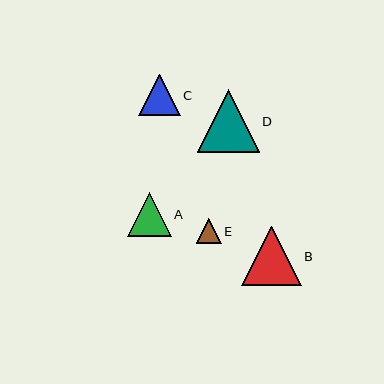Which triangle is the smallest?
Triangle E is the smallest with a size of approximately 25 pixels.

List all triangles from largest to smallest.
From largest to smallest: D, B, A, C, E.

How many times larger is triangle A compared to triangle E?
Triangle A is approximately 1.8 times the size of triangle E.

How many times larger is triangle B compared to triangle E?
Triangle B is approximately 2.4 times the size of triangle E.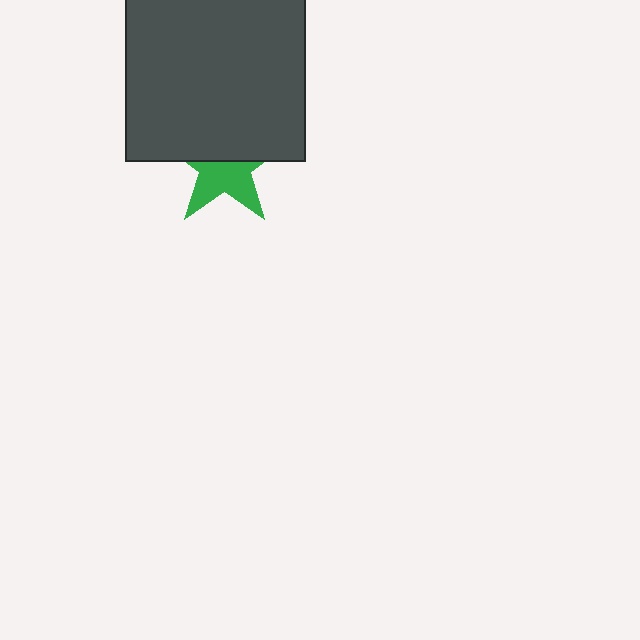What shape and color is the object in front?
The object in front is a dark gray square.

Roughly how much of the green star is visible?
About half of it is visible (roughly 50%).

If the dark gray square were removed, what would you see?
You would see the complete green star.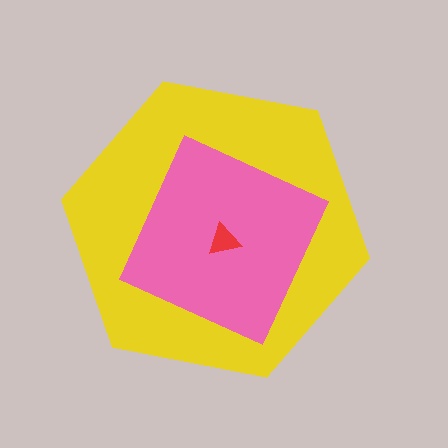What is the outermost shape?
The yellow hexagon.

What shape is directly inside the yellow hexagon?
The pink square.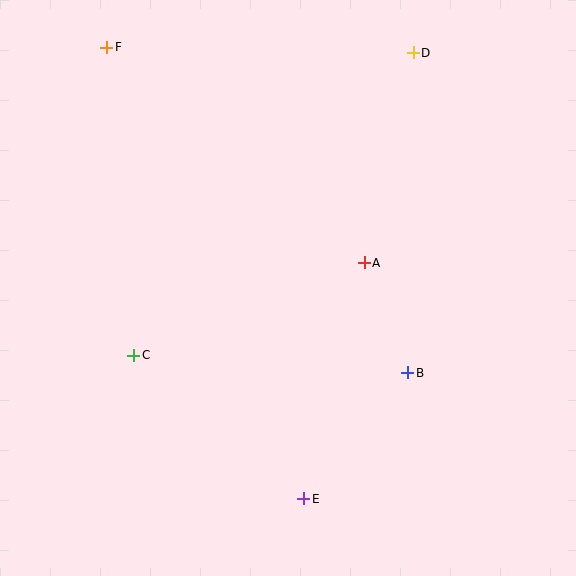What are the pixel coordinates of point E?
Point E is at (304, 499).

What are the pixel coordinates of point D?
Point D is at (413, 53).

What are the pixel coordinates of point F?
Point F is at (107, 47).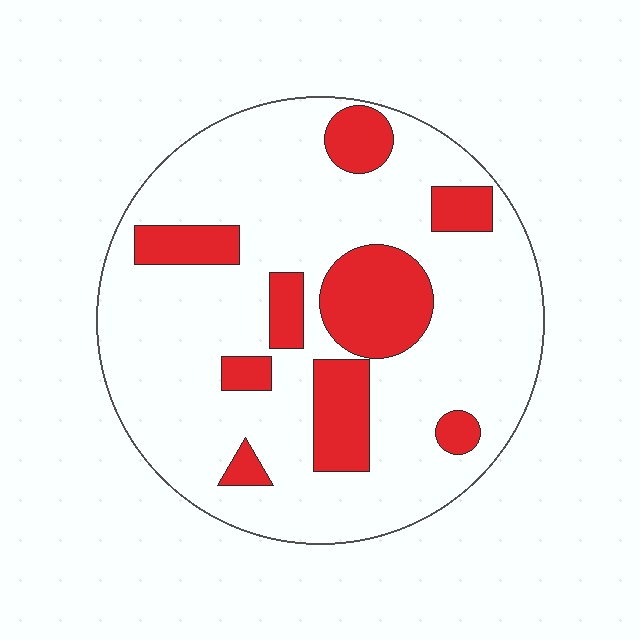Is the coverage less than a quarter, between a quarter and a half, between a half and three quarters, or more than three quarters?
Less than a quarter.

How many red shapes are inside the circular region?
9.